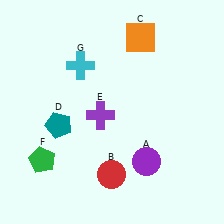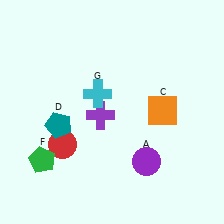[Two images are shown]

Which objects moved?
The objects that moved are: the red circle (B), the orange square (C), the cyan cross (G).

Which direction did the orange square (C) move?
The orange square (C) moved down.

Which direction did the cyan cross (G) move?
The cyan cross (G) moved down.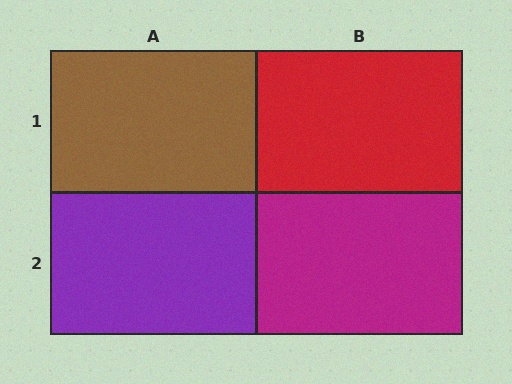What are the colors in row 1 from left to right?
Brown, red.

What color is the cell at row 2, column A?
Purple.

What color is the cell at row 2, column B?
Magenta.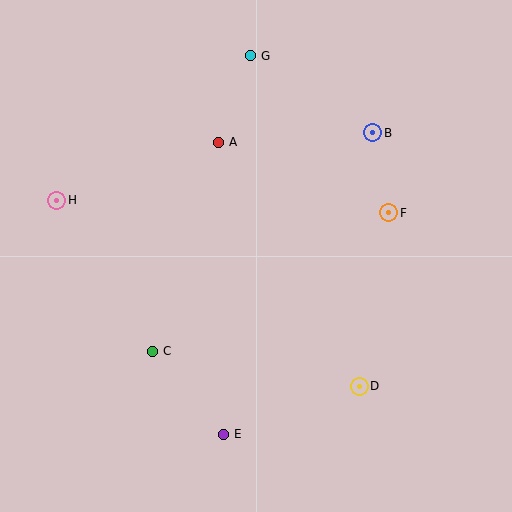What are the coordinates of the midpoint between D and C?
The midpoint between D and C is at (256, 369).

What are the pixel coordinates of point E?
Point E is at (223, 434).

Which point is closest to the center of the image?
Point A at (218, 142) is closest to the center.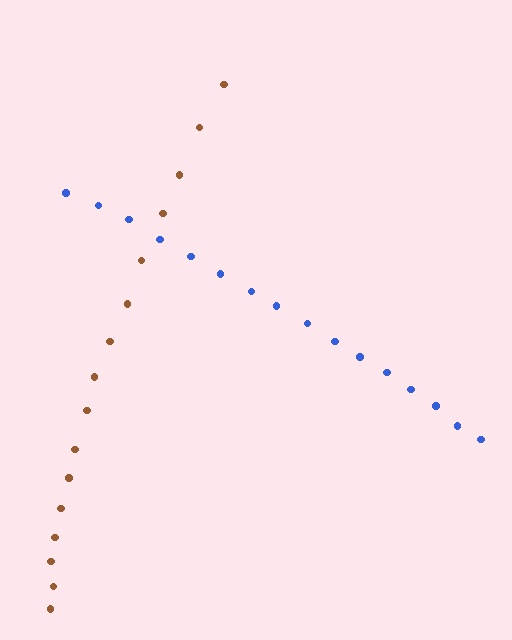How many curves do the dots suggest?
There are 2 distinct paths.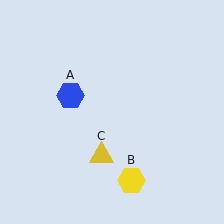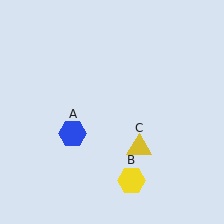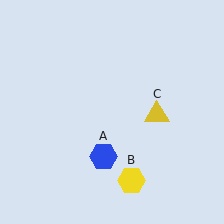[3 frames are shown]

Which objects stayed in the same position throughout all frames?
Yellow hexagon (object B) remained stationary.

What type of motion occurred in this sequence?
The blue hexagon (object A), yellow triangle (object C) rotated counterclockwise around the center of the scene.